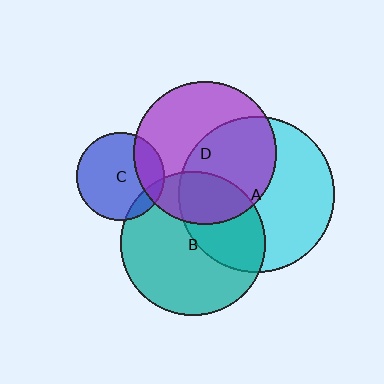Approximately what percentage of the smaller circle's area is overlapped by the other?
Approximately 40%.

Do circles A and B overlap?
Yes.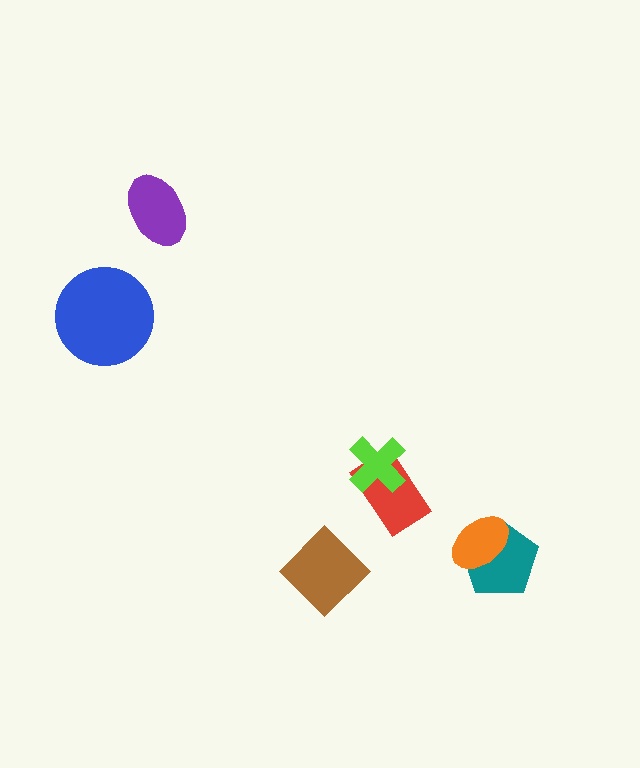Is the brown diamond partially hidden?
No, no other shape covers it.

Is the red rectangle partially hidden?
Yes, it is partially covered by another shape.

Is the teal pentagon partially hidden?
Yes, it is partially covered by another shape.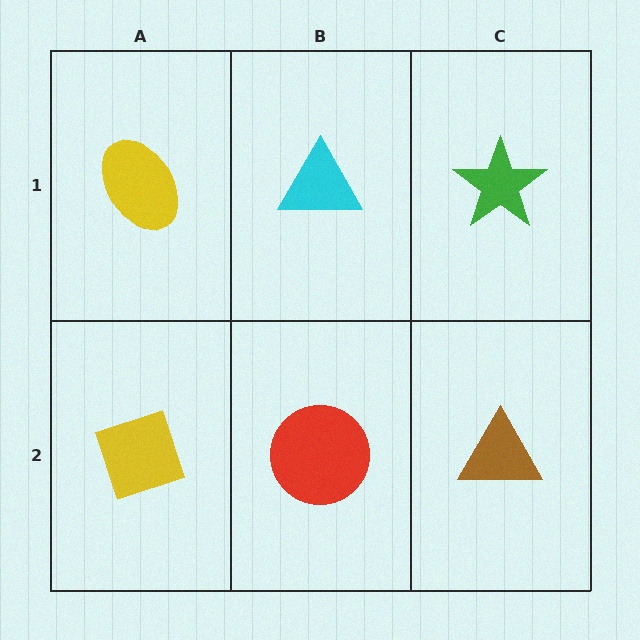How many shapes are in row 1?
3 shapes.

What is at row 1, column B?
A cyan triangle.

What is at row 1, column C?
A green star.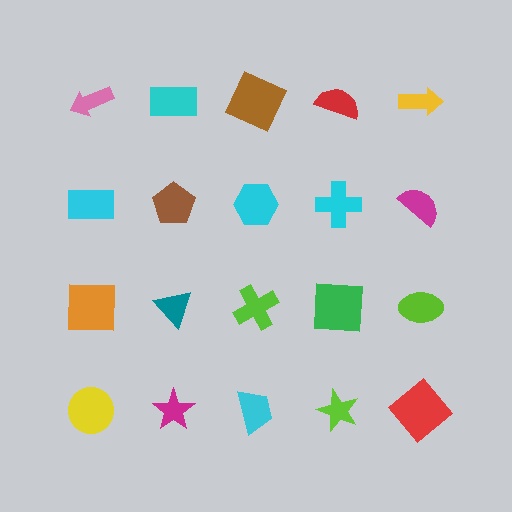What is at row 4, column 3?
A cyan trapezoid.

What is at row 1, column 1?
A pink arrow.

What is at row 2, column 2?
A brown pentagon.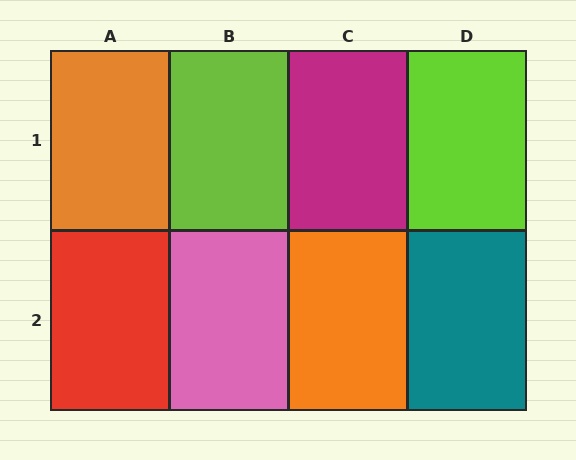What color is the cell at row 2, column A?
Red.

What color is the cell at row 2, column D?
Teal.